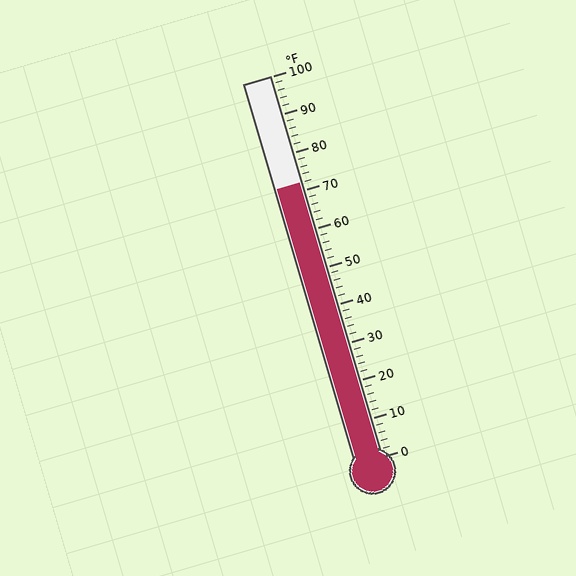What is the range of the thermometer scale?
The thermometer scale ranges from 0°F to 100°F.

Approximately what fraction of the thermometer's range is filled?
The thermometer is filled to approximately 70% of its range.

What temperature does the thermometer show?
The thermometer shows approximately 72°F.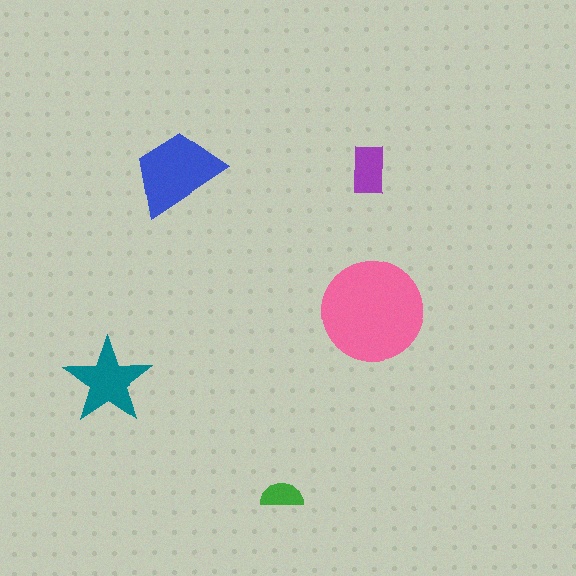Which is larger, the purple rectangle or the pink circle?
The pink circle.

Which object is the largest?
The pink circle.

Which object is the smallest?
The green semicircle.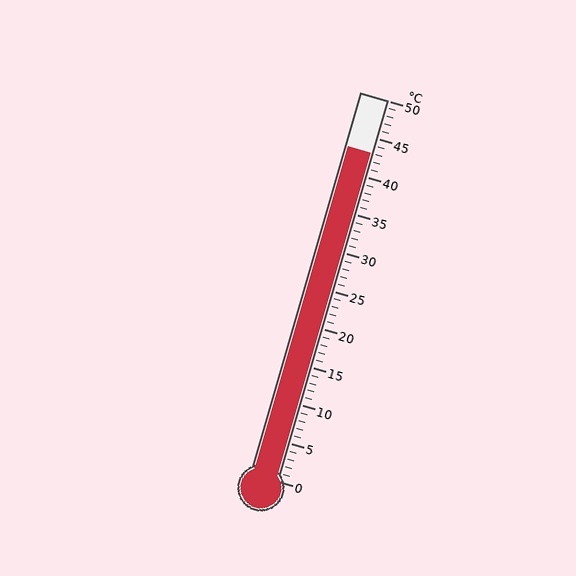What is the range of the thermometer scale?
The thermometer scale ranges from 0°C to 50°C.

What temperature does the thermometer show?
The thermometer shows approximately 43°C.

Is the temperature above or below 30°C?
The temperature is above 30°C.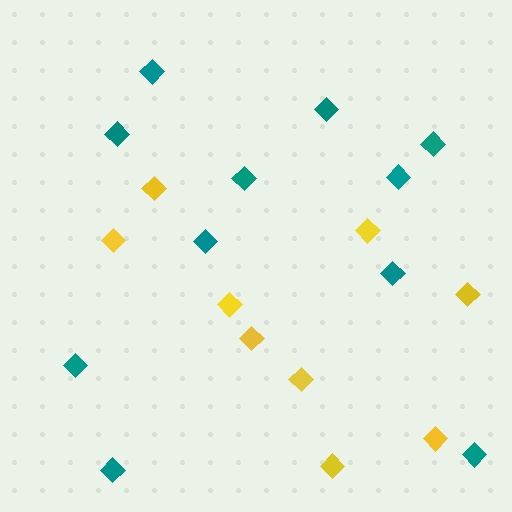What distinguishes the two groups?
There are 2 groups: one group of teal diamonds (11) and one group of yellow diamonds (9).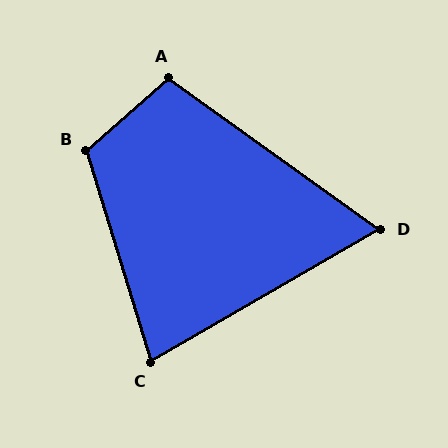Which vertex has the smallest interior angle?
D, at approximately 66 degrees.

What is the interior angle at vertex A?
Approximately 103 degrees (obtuse).